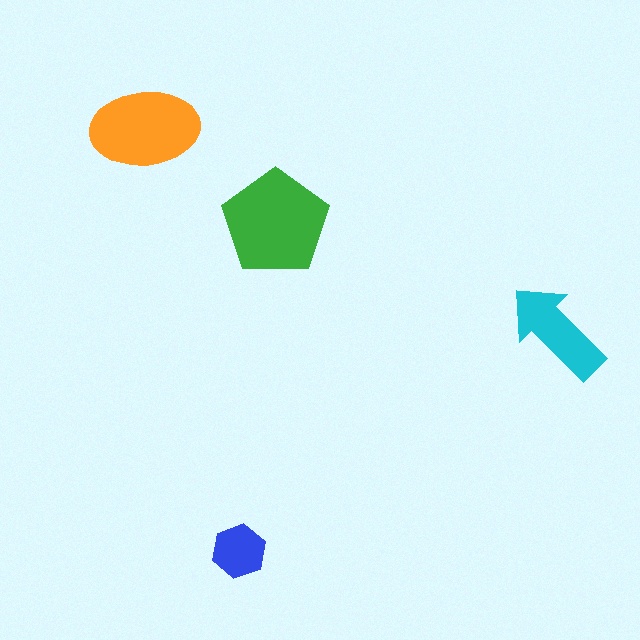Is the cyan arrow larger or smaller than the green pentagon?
Smaller.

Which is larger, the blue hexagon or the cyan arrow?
The cyan arrow.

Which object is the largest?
The green pentagon.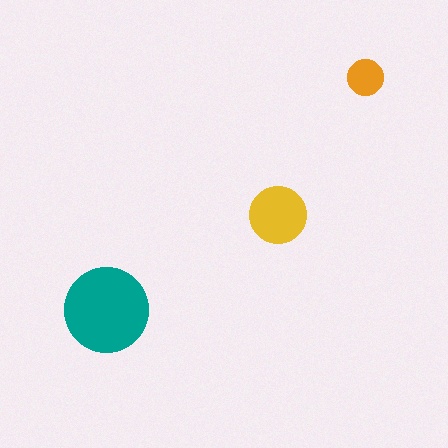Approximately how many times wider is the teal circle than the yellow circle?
About 1.5 times wider.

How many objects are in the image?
There are 3 objects in the image.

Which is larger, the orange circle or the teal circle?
The teal one.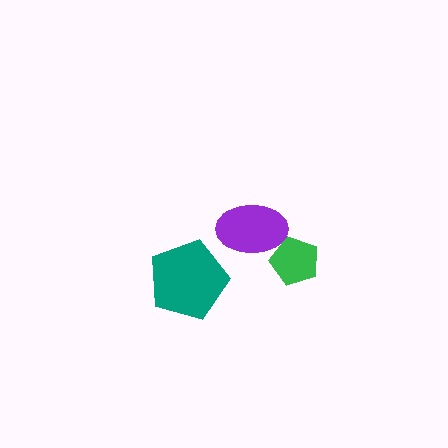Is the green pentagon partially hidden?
Yes, it is partially covered by another shape.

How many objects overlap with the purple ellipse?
1 object overlaps with the purple ellipse.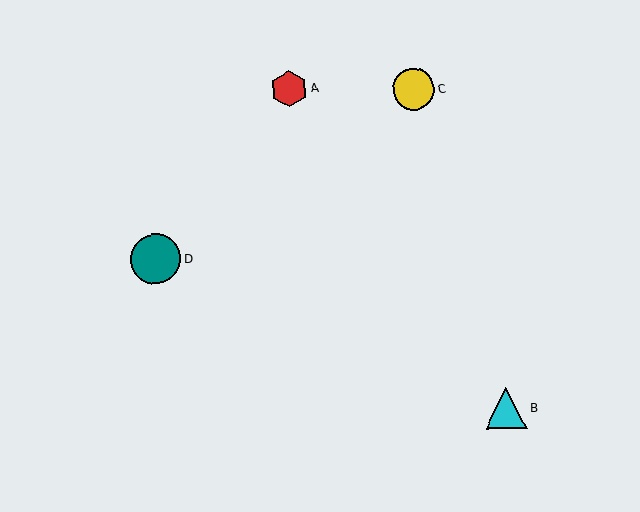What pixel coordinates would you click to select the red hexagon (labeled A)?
Click at (289, 89) to select the red hexagon A.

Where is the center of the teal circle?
The center of the teal circle is at (156, 259).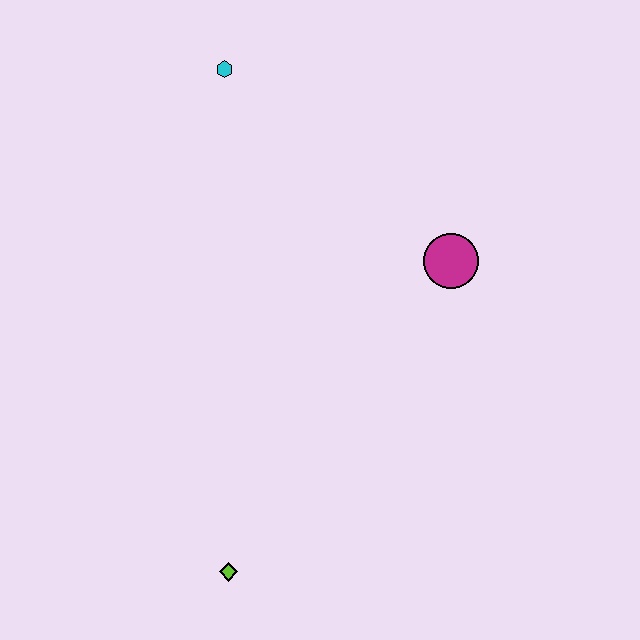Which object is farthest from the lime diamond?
The cyan hexagon is farthest from the lime diamond.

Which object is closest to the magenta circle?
The cyan hexagon is closest to the magenta circle.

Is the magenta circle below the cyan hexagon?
Yes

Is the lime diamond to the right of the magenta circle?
No